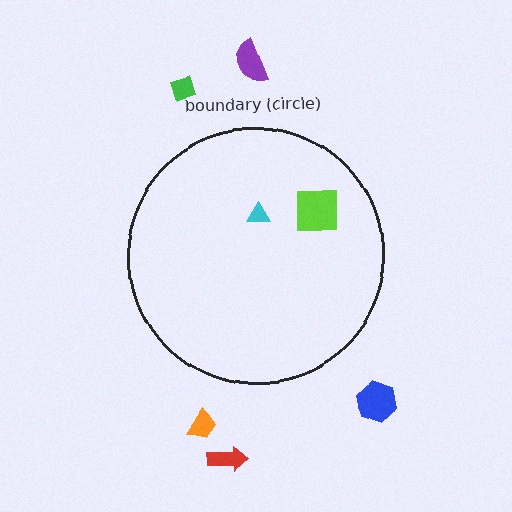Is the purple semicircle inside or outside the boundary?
Outside.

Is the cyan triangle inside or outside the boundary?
Inside.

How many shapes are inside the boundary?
2 inside, 5 outside.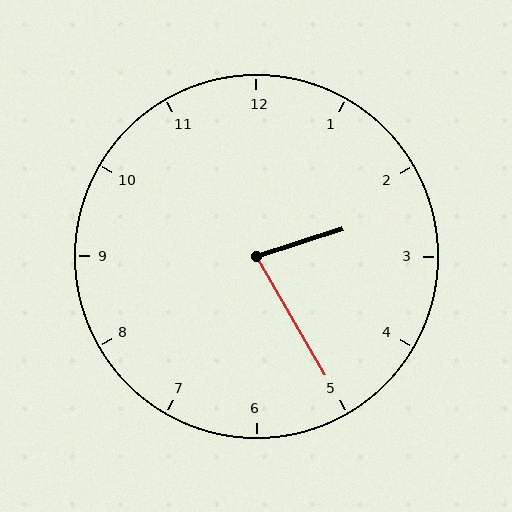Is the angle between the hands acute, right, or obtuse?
It is acute.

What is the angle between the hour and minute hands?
Approximately 78 degrees.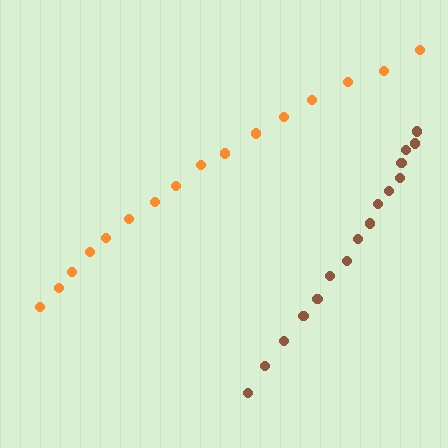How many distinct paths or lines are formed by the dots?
There are 2 distinct paths.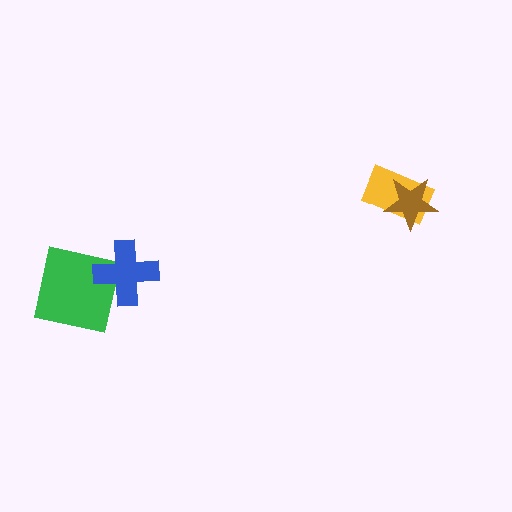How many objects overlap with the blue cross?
1 object overlaps with the blue cross.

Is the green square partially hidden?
Yes, it is partially covered by another shape.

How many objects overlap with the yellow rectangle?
1 object overlaps with the yellow rectangle.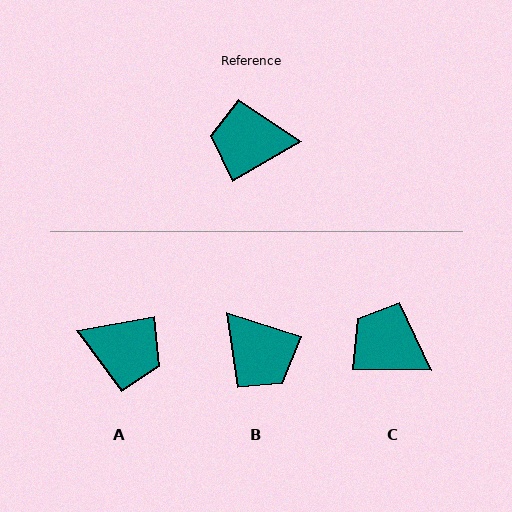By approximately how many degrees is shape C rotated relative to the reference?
Approximately 32 degrees clockwise.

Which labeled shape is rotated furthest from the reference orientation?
A, about 160 degrees away.